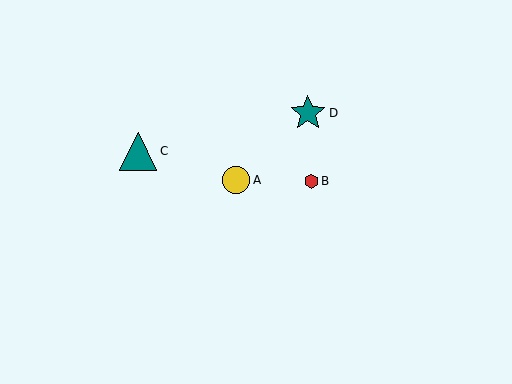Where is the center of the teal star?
The center of the teal star is at (308, 113).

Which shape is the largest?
The teal triangle (labeled C) is the largest.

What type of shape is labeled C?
Shape C is a teal triangle.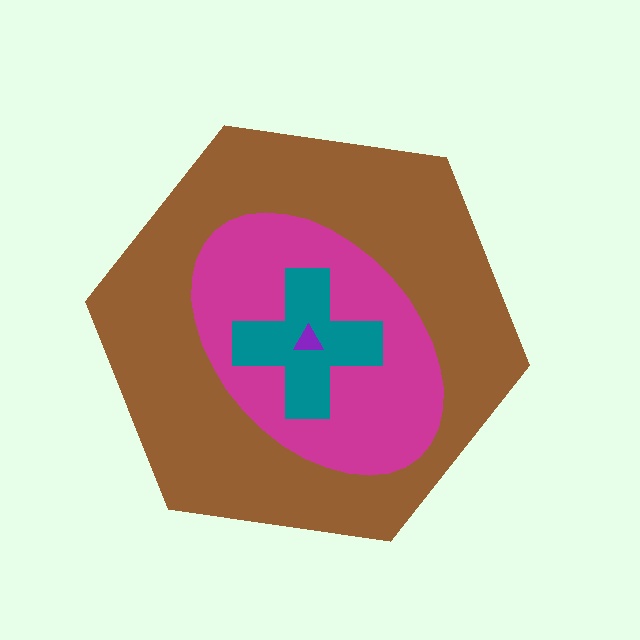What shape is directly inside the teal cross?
The purple triangle.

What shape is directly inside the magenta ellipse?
The teal cross.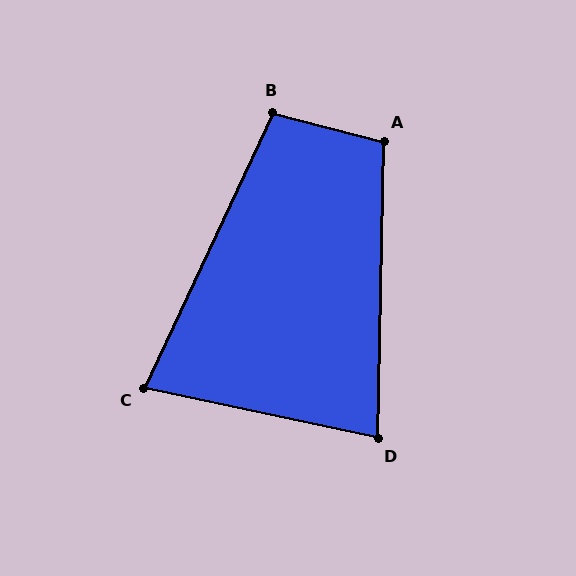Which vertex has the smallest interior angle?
C, at approximately 77 degrees.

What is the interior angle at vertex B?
Approximately 101 degrees (obtuse).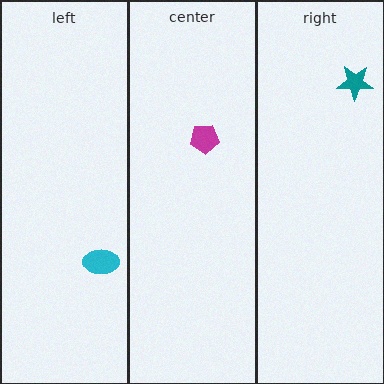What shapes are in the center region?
The magenta pentagon.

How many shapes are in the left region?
1.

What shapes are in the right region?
The teal star.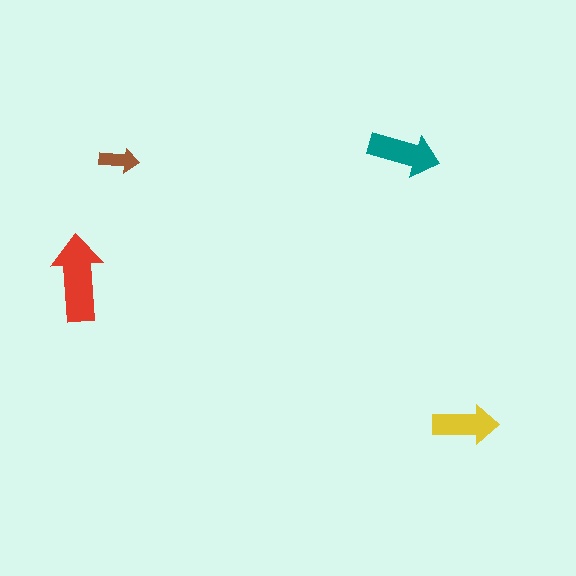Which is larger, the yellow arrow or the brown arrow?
The yellow one.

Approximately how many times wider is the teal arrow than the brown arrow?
About 2 times wider.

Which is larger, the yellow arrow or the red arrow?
The red one.